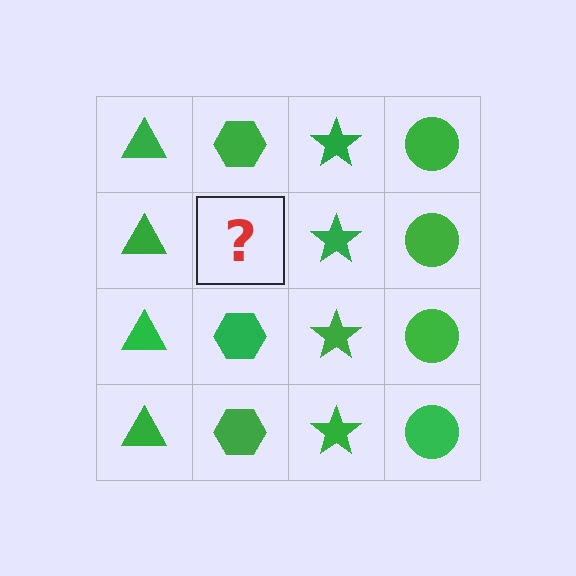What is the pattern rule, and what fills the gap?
The rule is that each column has a consistent shape. The gap should be filled with a green hexagon.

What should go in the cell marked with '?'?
The missing cell should contain a green hexagon.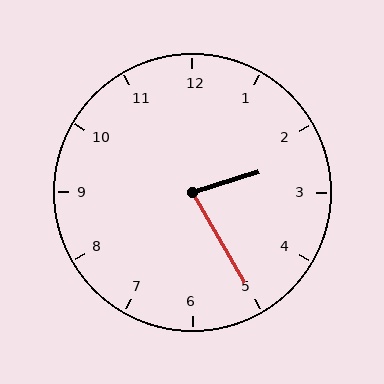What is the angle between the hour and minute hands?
Approximately 78 degrees.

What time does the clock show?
2:25.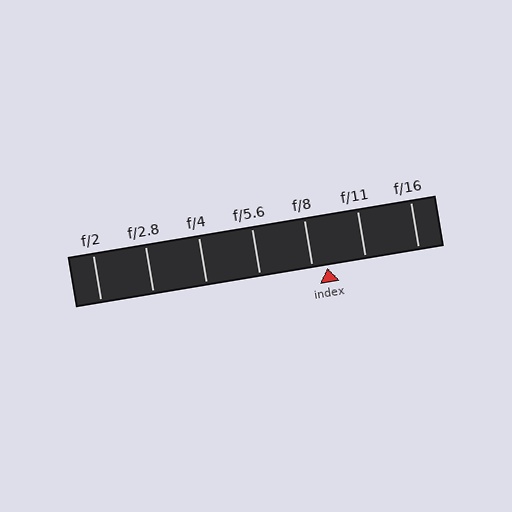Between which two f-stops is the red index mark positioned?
The index mark is between f/8 and f/11.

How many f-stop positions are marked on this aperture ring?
There are 7 f-stop positions marked.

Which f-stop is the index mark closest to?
The index mark is closest to f/8.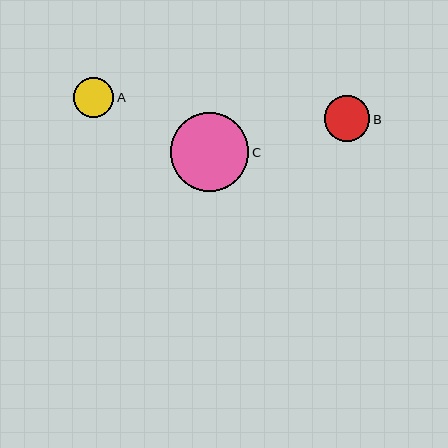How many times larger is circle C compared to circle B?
Circle C is approximately 1.7 times the size of circle B.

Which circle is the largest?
Circle C is the largest with a size of approximately 78 pixels.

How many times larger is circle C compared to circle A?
Circle C is approximately 2.0 times the size of circle A.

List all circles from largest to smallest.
From largest to smallest: C, B, A.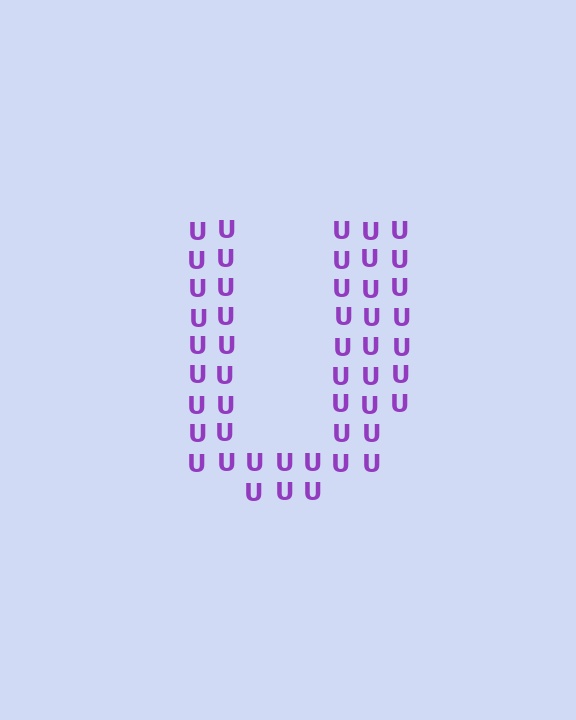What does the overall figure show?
The overall figure shows the letter U.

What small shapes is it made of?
It is made of small letter U's.